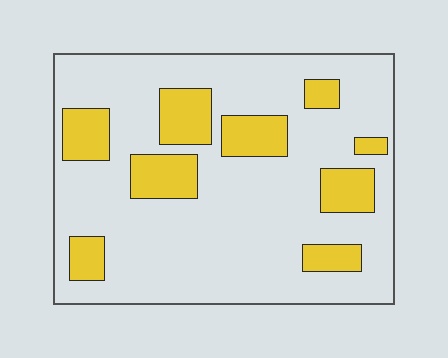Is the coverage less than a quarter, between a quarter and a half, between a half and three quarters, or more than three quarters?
Less than a quarter.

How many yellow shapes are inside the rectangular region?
9.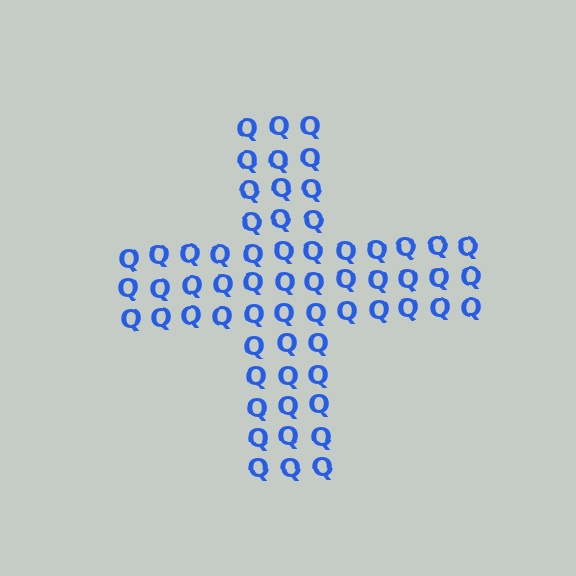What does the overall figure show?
The overall figure shows a cross.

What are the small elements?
The small elements are letter Q's.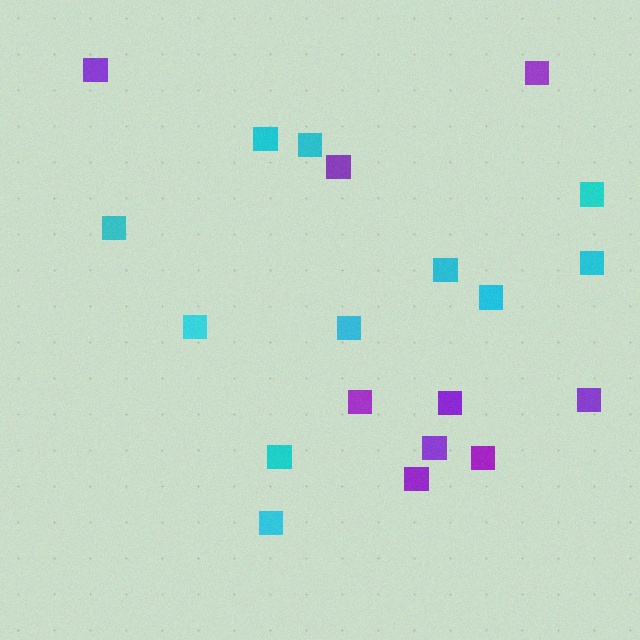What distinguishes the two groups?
There are 2 groups: one group of cyan squares (11) and one group of purple squares (9).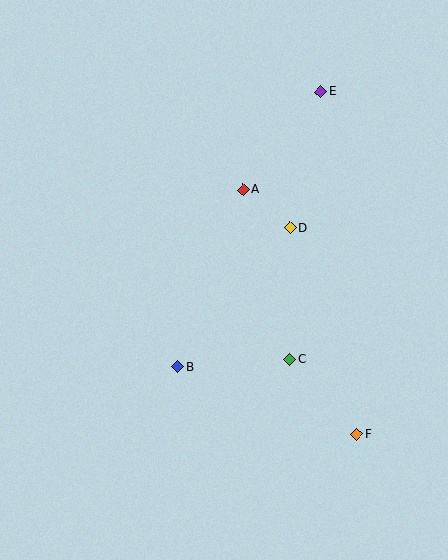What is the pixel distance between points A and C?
The distance between A and C is 176 pixels.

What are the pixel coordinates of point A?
Point A is at (243, 190).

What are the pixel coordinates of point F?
Point F is at (357, 434).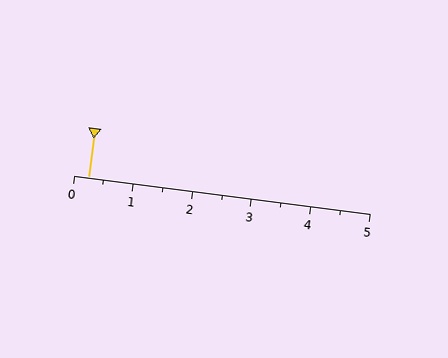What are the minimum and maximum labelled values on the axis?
The axis runs from 0 to 5.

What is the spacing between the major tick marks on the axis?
The major ticks are spaced 1 apart.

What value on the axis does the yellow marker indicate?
The marker indicates approximately 0.2.